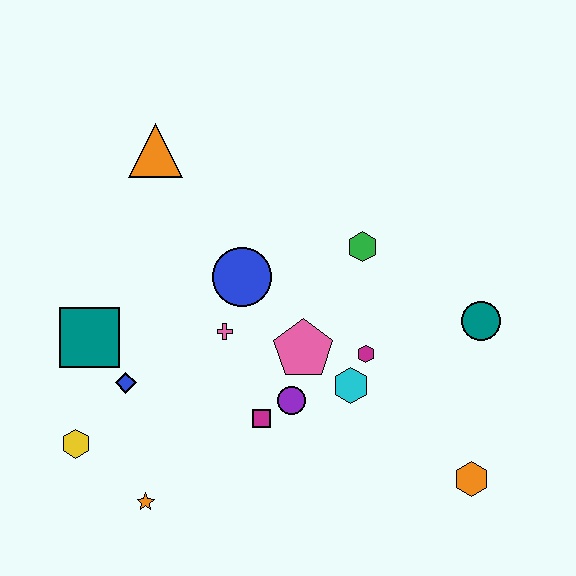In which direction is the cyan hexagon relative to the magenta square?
The cyan hexagon is to the right of the magenta square.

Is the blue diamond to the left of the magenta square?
Yes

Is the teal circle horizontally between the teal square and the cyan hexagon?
No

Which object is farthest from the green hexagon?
The yellow hexagon is farthest from the green hexagon.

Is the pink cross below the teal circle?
Yes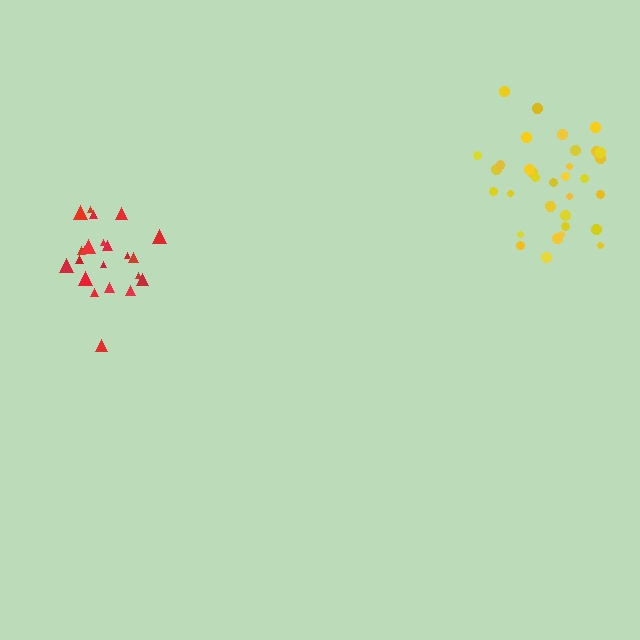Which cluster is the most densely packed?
Red.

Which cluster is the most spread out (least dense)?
Yellow.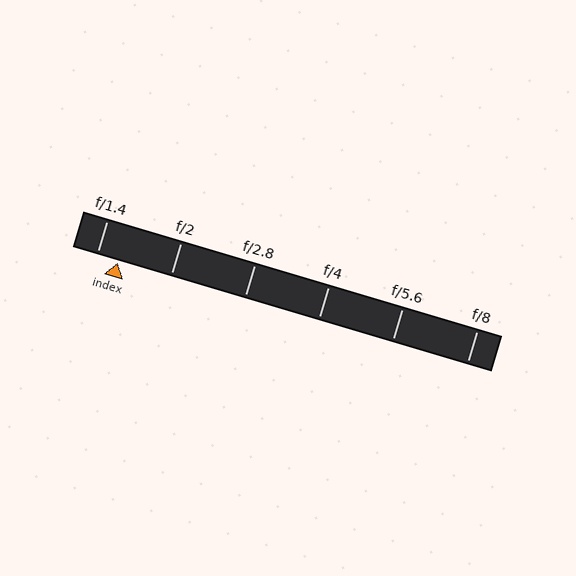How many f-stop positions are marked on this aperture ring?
There are 6 f-stop positions marked.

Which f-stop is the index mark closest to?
The index mark is closest to f/1.4.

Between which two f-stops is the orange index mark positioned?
The index mark is between f/1.4 and f/2.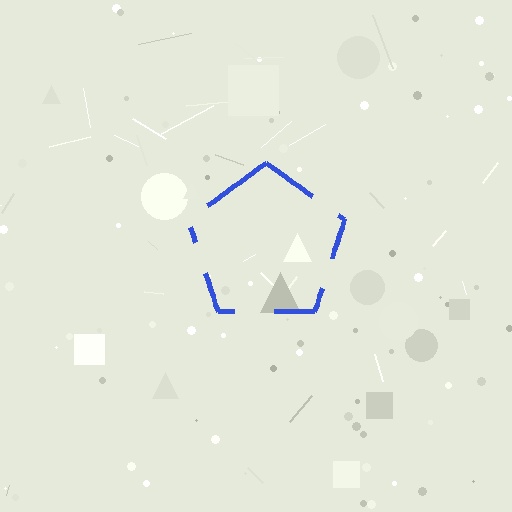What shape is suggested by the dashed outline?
The dashed outline suggests a pentagon.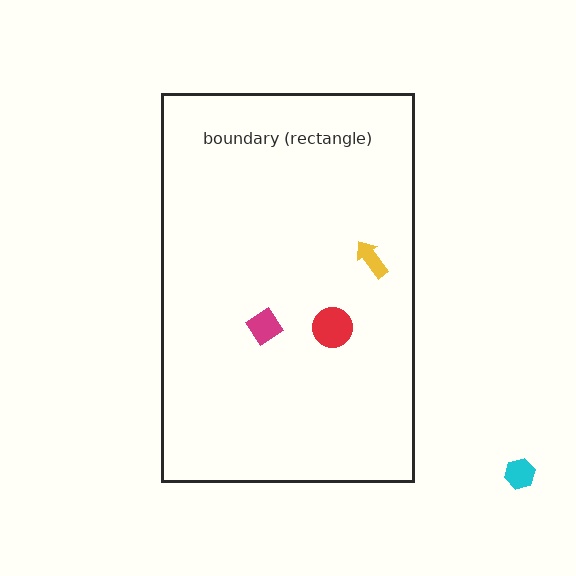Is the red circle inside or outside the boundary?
Inside.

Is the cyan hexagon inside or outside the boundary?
Outside.